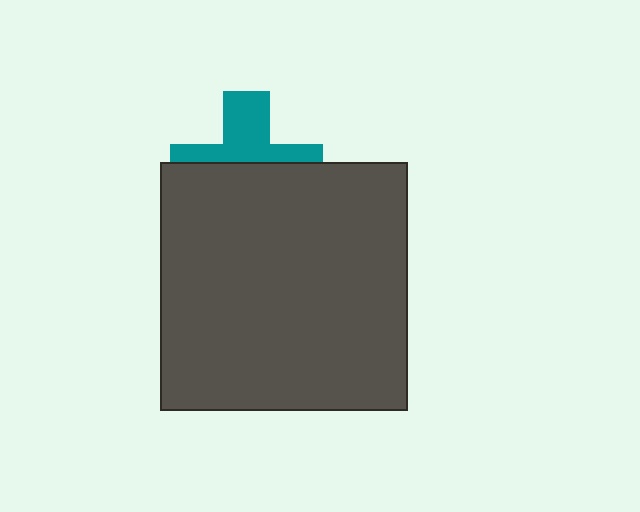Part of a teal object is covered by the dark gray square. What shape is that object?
It is a cross.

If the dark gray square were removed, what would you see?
You would see the complete teal cross.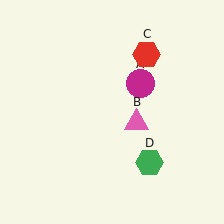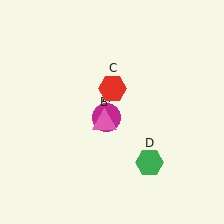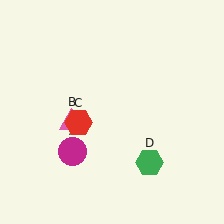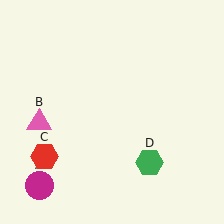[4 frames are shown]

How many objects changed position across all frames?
3 objects changed position: magenta circle (object A), pink triangle (object B), red hexagon (object C).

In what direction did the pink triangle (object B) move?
The pink triangle (object B) moved left.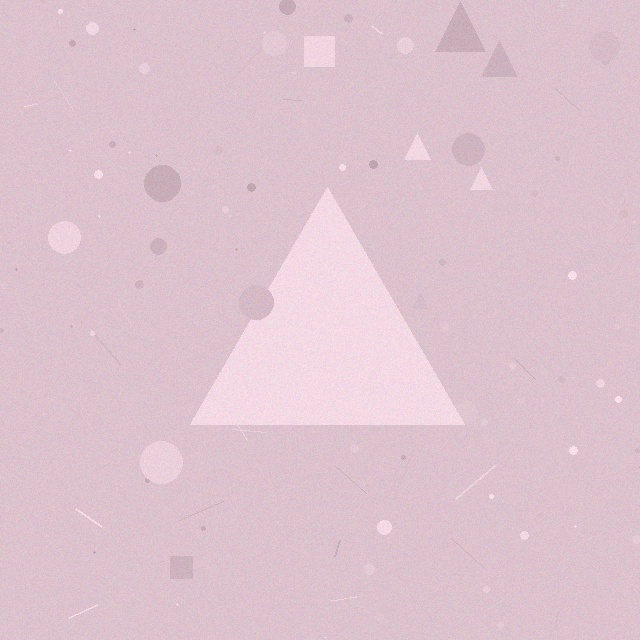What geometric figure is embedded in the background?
A triangle is embedded in the background.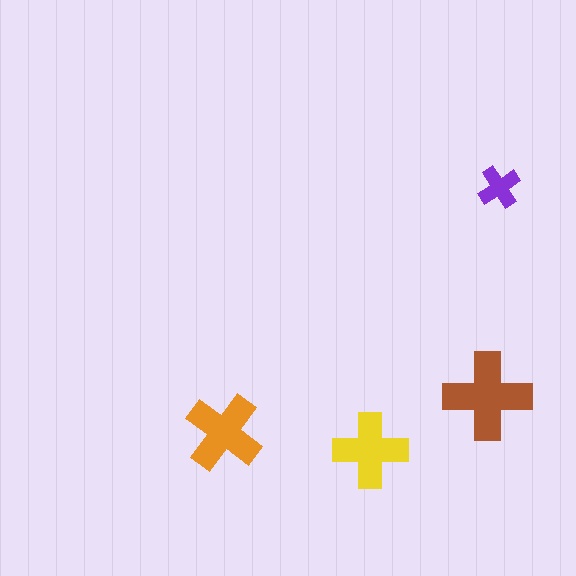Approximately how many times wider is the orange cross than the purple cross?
About 2 times wider.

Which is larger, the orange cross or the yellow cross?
The orange one.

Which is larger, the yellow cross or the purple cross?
The yellow one.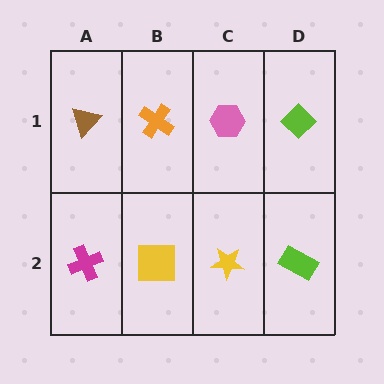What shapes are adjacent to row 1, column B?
A yellow square (row 2, column B), a brown triangle (row 1, column A), a pink hexagon (row 1, column C).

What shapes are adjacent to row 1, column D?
A lime rectangle (row 2, column D), a pink hexagon (row 1, column C).